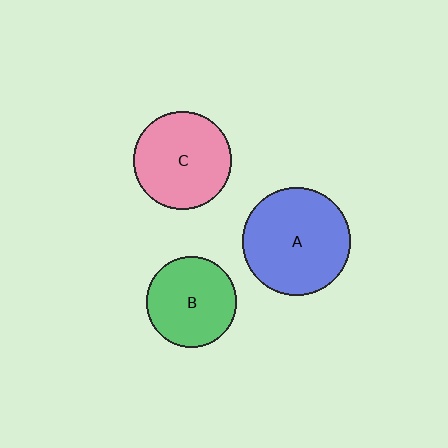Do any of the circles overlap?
No, none of the circles overlap.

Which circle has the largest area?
Circle A (blue).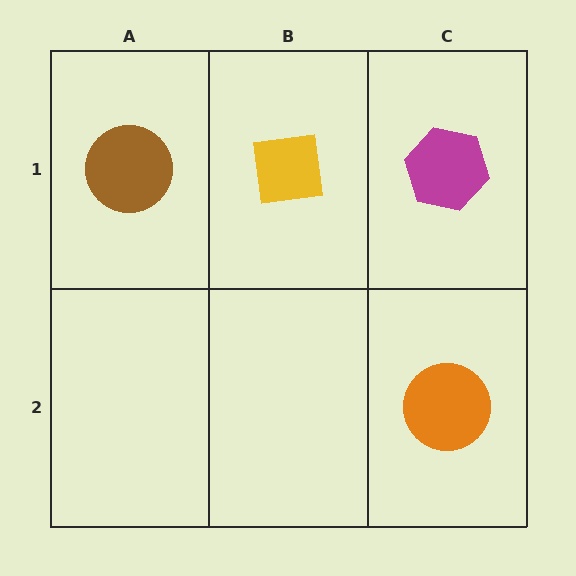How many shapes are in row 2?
1 shape.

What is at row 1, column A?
A brown circle.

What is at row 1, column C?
A magenta hexagon.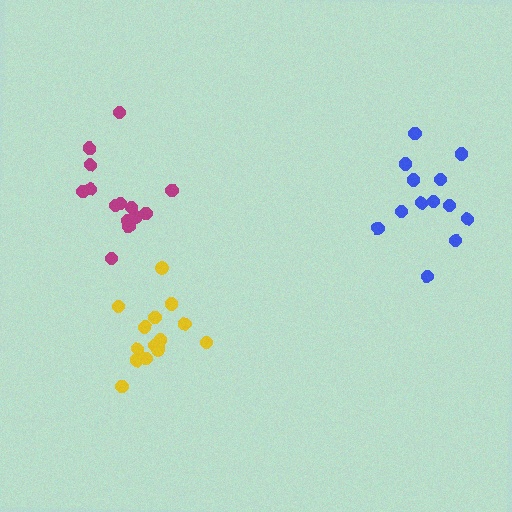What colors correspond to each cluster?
The clusters are colored: blue, magenta, yellow.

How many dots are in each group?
Group 1: 13 dots, Group 2: 14 dots, Group 3: 15 dots (42 total).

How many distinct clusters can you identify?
There are 3 distinct clusters.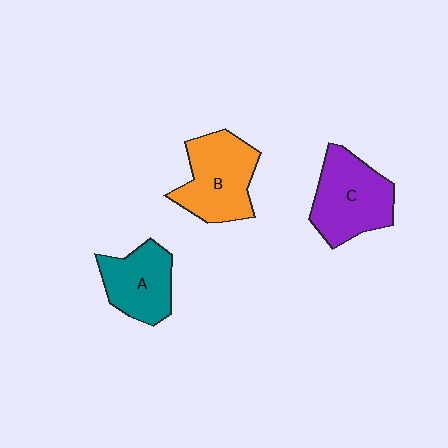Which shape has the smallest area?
Shape A (teal).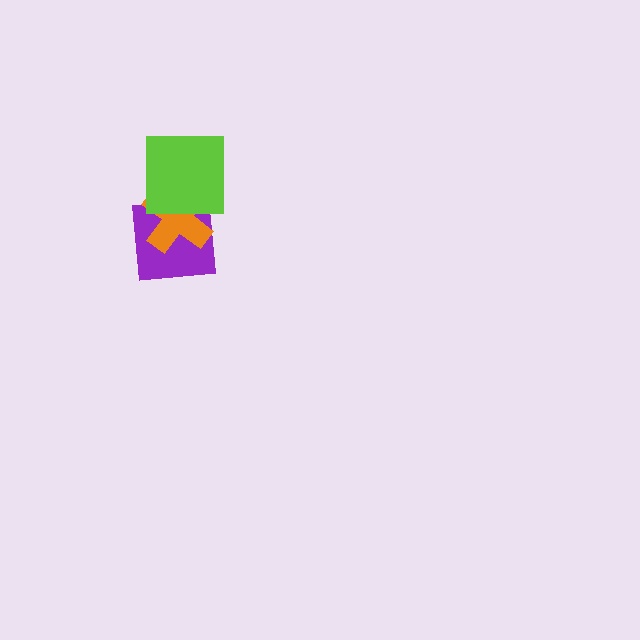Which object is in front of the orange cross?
The lime square is in front of the orange cross.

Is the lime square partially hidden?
No, no other shape covers it.